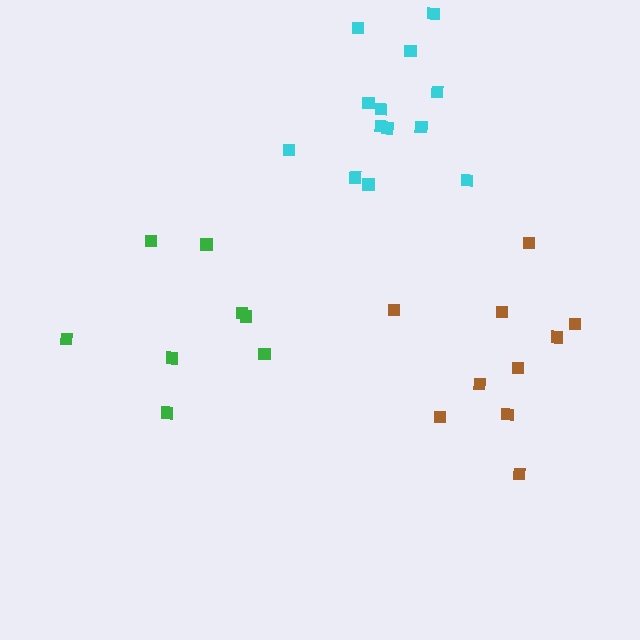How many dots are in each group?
Group 1: 10 dots, Group 2: 8 dots, Group 3: 13 dots (31 total).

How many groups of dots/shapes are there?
There are 3 groups.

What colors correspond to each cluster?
The clusters are colored: brown, green, cyan.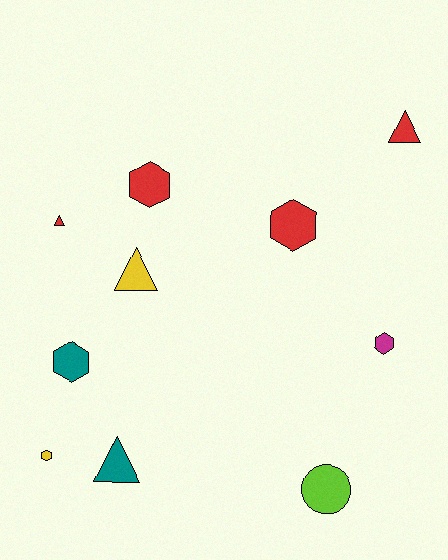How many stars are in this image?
There are no stars.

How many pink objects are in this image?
There are no pink objects.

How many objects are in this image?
There are 10 objects.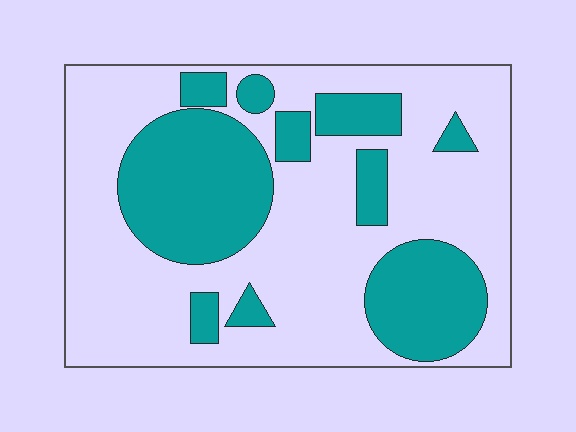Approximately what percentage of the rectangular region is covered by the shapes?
Approximately 35%.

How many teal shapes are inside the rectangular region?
10.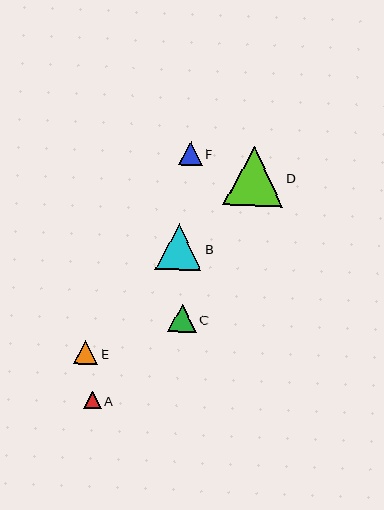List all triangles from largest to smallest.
From largest to smallest: D, B, C, F, E, A.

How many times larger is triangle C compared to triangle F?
Triangle C is approximately 1.2 times the size of triangle F.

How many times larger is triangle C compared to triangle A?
Triangle C is approximately 1.7 times the size of triangle A.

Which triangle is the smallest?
Triangle A is the smallest with a size of approximately 17 pixels.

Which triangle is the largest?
Triangle D is the largest with a size of approximately 60 pixels.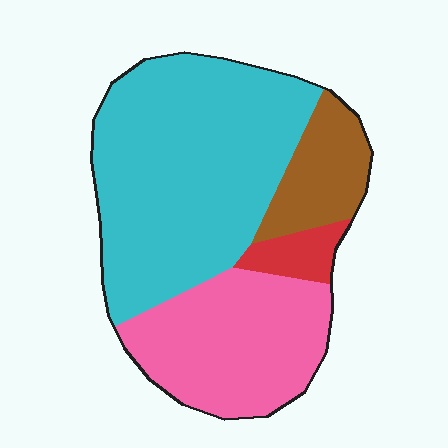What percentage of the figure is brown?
Brown takes up about one eighth (1/8) of the figure.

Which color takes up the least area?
Red, at roughly 5%.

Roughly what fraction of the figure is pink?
Pink covers around 30% of the figure.